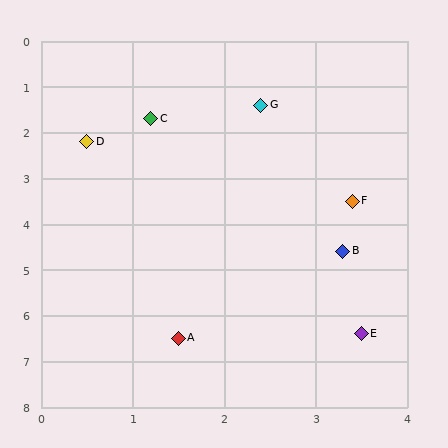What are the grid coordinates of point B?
Point B is at approximately (3.3, 4.6).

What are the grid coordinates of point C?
Point C is at approximately (1.2, 1.7).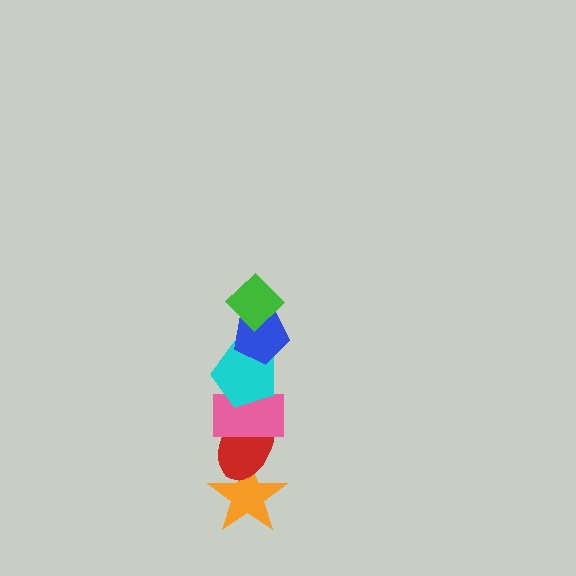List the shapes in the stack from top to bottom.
From top to bottom: the green diamond, the blue pentagon, the cyan pentagon, the pink rectangle, the red ellipse, the orange star.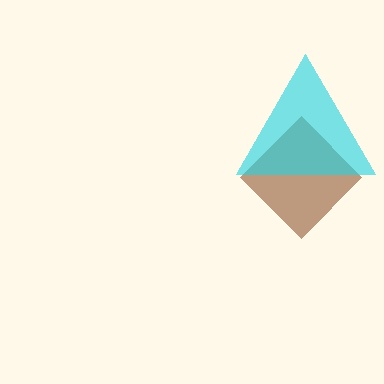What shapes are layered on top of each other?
The layered shapes are: a brown diamond, a cyan triangle.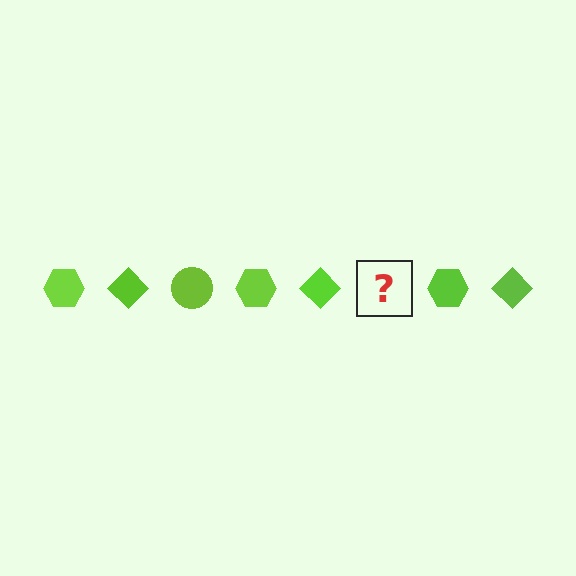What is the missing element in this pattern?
The missing element is a lime circle.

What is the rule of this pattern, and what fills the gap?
The rule is that the pattern cycles through hexagon, diamond, circle shapes in lime. The gap should be filled with a lime circle.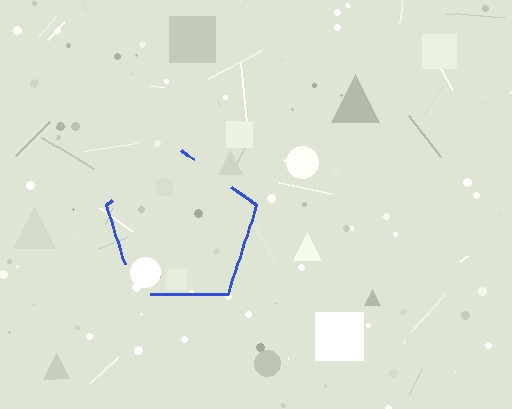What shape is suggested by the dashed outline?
The dashed outline suggests a pentagon.